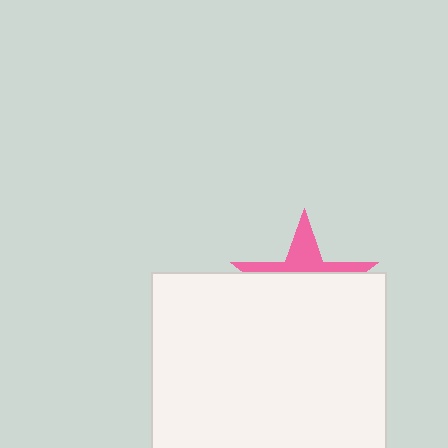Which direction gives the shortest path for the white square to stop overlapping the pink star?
Moving down gives the shortest separation.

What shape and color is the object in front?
The object in front is a white square.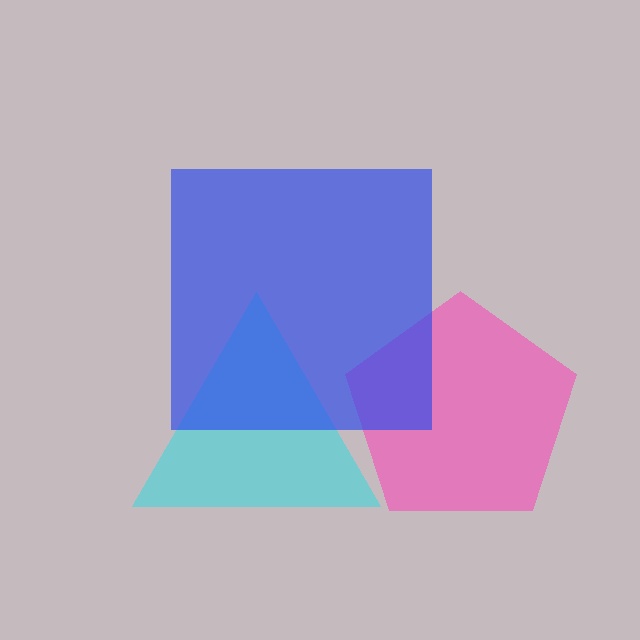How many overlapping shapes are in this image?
There are 3 overlapping shapes in the image.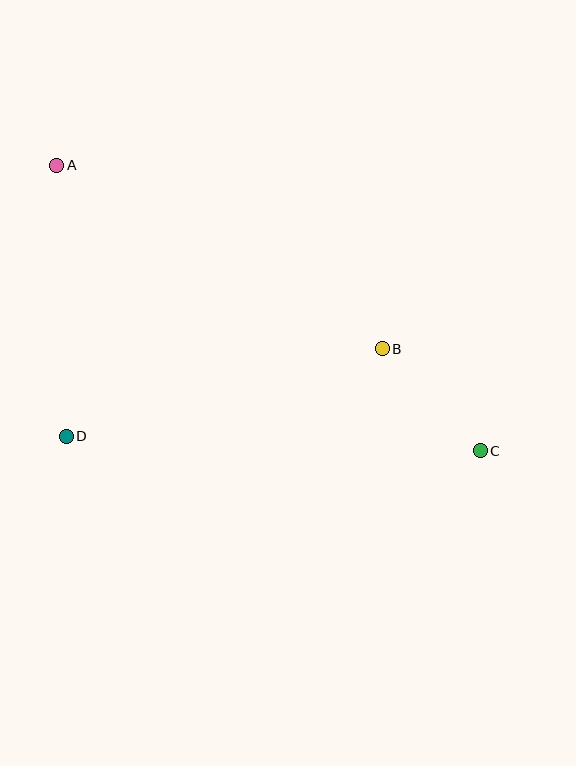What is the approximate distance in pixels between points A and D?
The distance between A and D is approximately 271 pixels.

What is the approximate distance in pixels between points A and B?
The distance between A and B is approximately 373 pixels.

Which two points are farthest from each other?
Points A and C are farthest from each other.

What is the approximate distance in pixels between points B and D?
The distance between B and D is approximately 328 pixels.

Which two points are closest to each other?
Points B and C are closest to each other.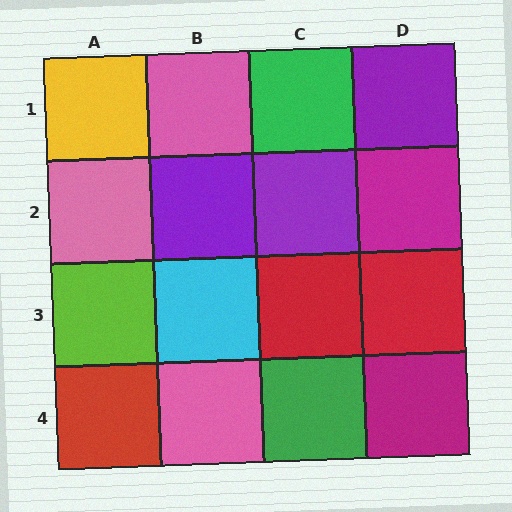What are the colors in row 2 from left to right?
Pink, purple, purple, magenta.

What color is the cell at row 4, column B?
Pink.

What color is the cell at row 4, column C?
Green.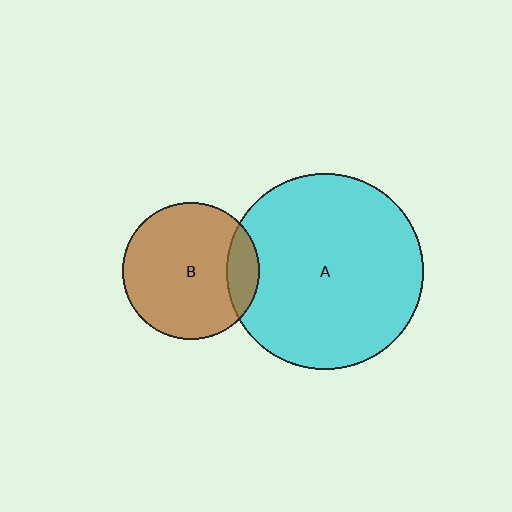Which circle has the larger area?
Circle A (cyan).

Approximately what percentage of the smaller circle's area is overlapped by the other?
Approximately 15%.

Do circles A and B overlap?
Yes.